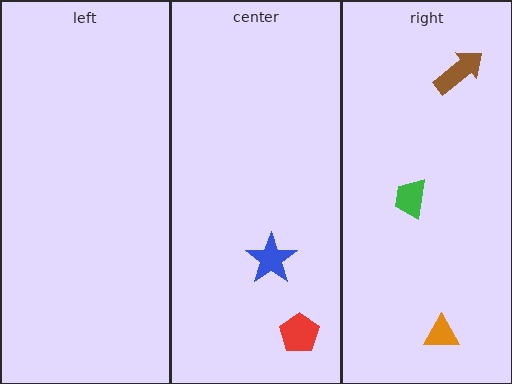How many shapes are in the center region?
2.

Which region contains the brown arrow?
The right region.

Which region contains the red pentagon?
The center region.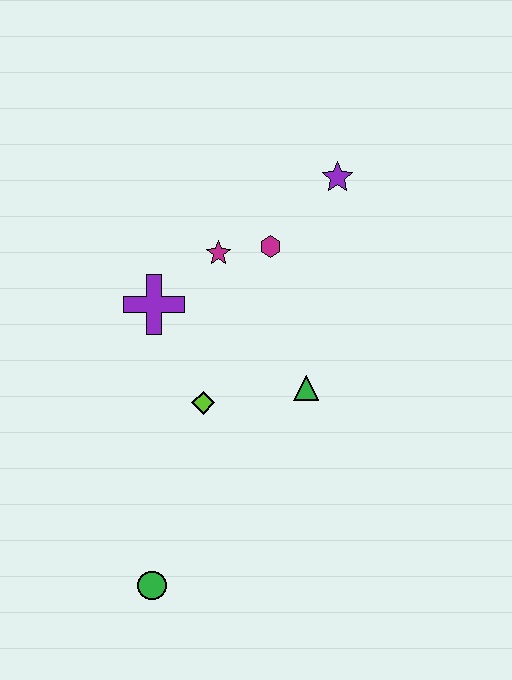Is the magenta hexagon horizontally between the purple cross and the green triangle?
Yes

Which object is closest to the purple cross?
The magenta star is closest to the purple cross.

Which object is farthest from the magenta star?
The green circle is farthest from the magenta star.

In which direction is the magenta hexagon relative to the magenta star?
The magenta hexagon is to the right of the magenta star.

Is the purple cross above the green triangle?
Yes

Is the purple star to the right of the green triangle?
Yes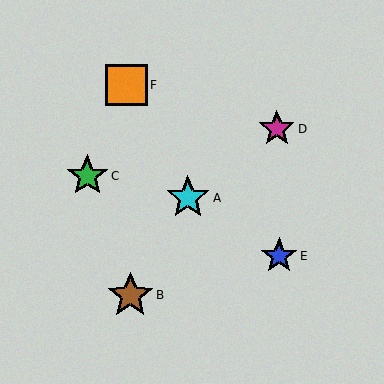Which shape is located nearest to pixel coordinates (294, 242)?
The blue star (labeled E) at (279, 256) is nearest to that location.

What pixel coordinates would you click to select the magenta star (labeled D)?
Click at (277, 129) to select the magenta star D.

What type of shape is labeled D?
Shape D is a magenta star.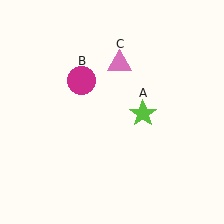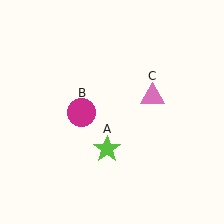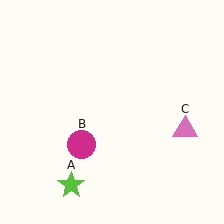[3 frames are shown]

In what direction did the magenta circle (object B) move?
The magenta circle (object B) moved down.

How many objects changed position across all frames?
3 objects changed position: lime star (object A), magenta circle (object B), pink triangle (object C).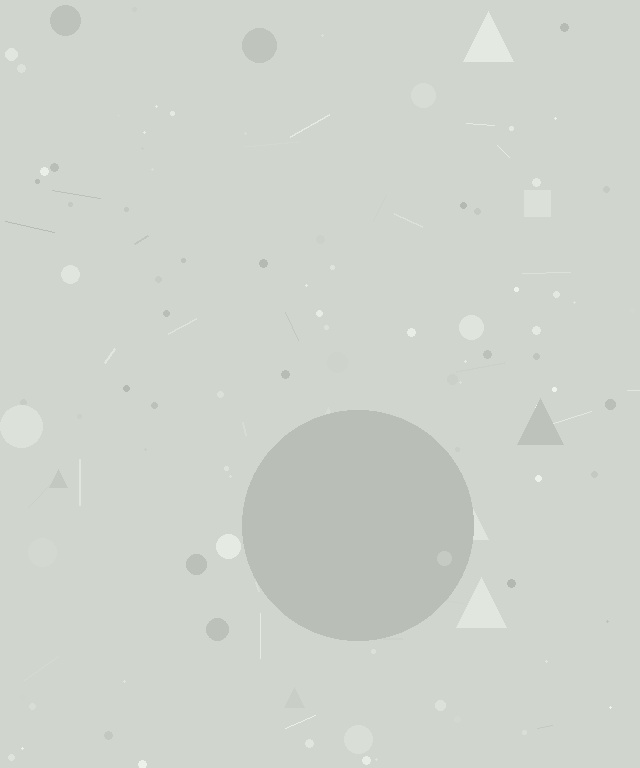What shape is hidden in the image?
A circle is hidden in the image.